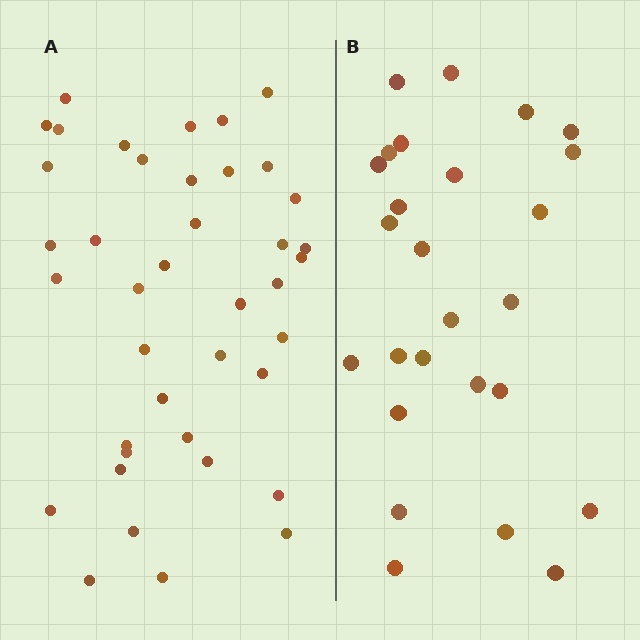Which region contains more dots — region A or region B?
Region A (the left region) has more dots.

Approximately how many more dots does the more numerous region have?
Region A has approximately 15 more dots than region B.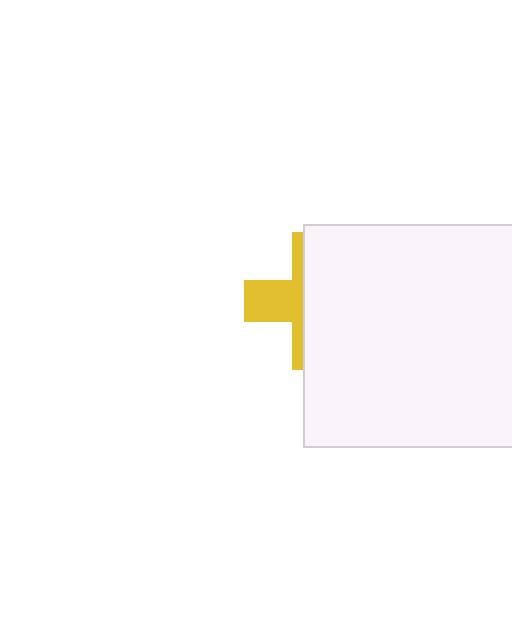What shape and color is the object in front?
The object in front is a white square.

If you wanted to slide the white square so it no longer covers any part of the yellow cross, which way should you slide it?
Slide it right — that is the most direct way to separate the two shapes.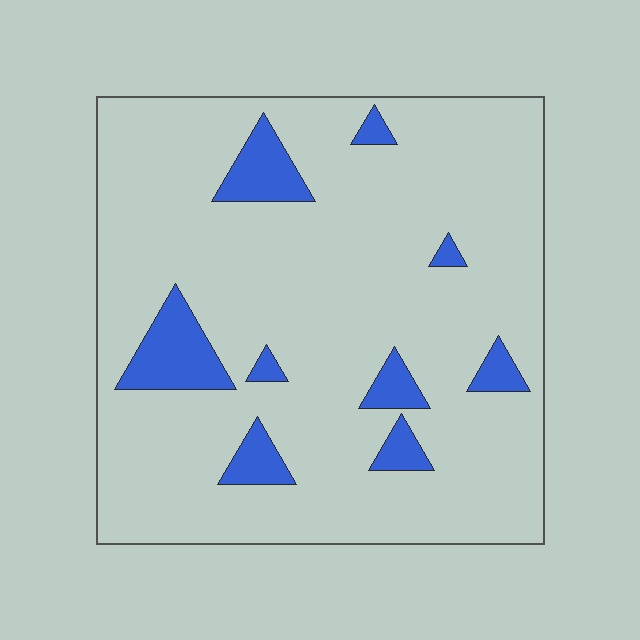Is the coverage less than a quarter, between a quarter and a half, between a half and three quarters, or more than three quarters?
Less than a quarter.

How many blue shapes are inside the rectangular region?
9.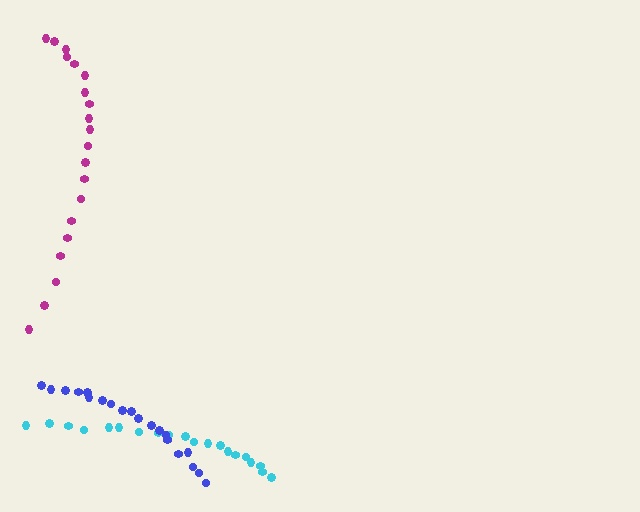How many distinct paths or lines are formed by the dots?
There are 3 distinct paths.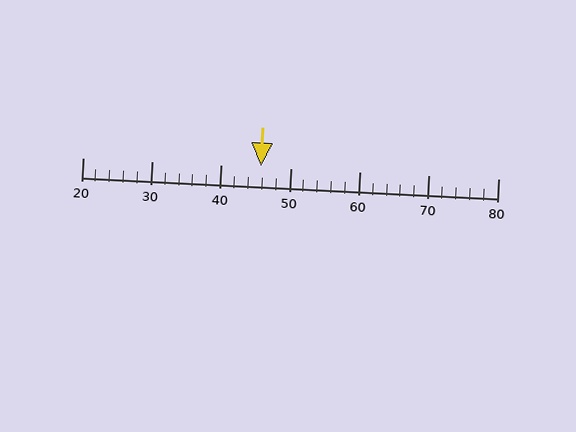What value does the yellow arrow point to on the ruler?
The yellow arrow points to approximately 46.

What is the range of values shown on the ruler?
The ruler shows values from 20 to 80.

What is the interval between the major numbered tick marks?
The major tick marks are spaced 10 units apart.